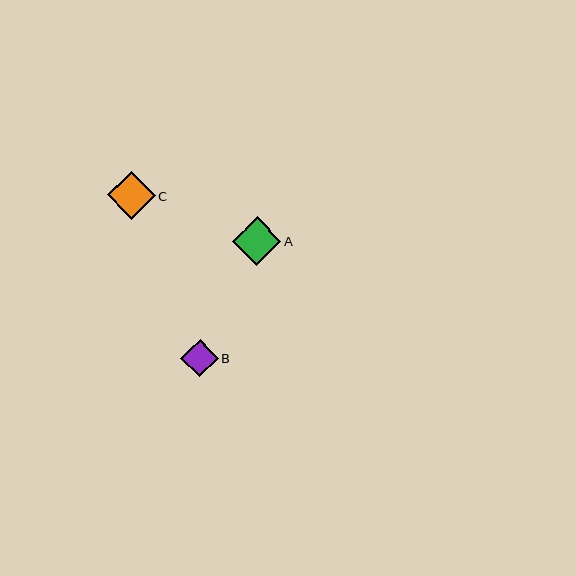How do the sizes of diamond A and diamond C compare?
Diamond A and diamond C are approximately the same size.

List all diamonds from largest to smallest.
From largest to smallest: A, C, B.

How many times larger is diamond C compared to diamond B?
Diamond C is approximately 1.3 times the size of diamond B.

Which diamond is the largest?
Diamond A is the largest with a size of approximately 49 pixels.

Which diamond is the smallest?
Diamond B is the smallest with a size of approximately 37 pixels.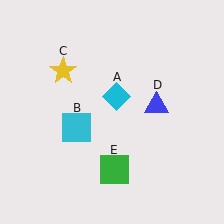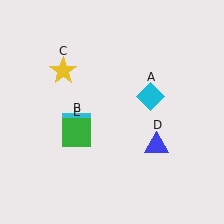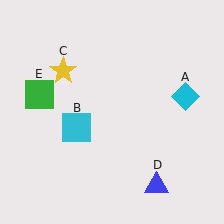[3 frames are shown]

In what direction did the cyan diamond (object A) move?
The cyan diamond (object A) moved right.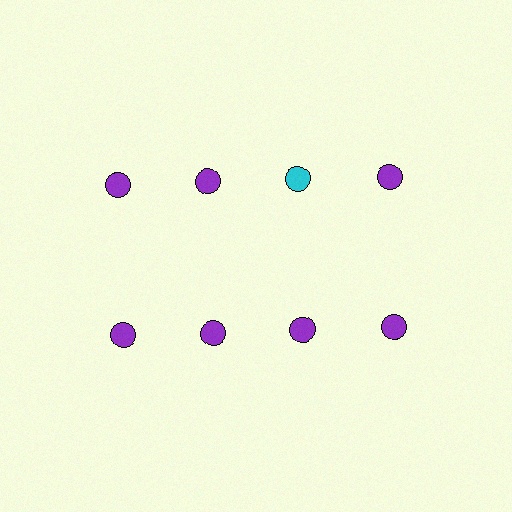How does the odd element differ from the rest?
It has a different color: cyan instead of purple.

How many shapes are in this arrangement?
There are 8 shapes arranged in a grid pattern.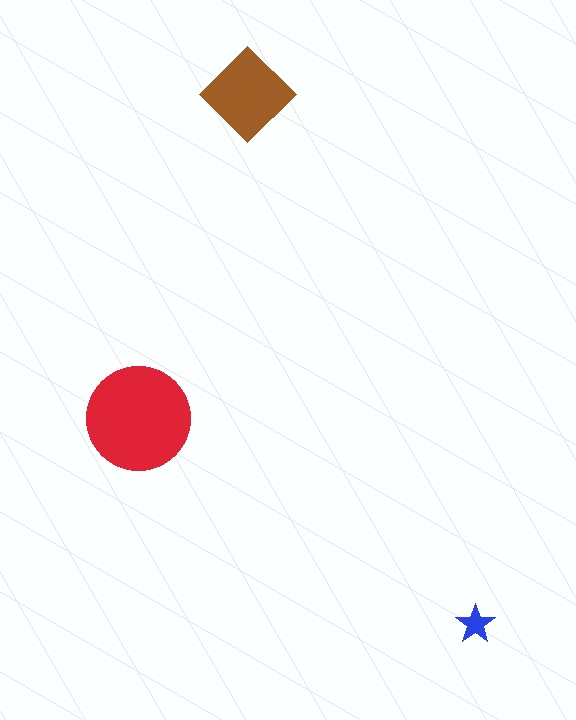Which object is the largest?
The red circle.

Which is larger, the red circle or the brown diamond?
The red circle.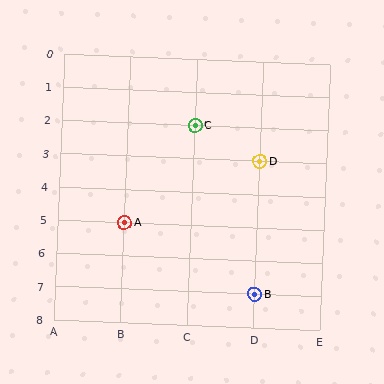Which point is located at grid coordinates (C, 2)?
Point C is at (C, 2).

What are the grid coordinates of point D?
Point D is at grid coordinates (D, 3).